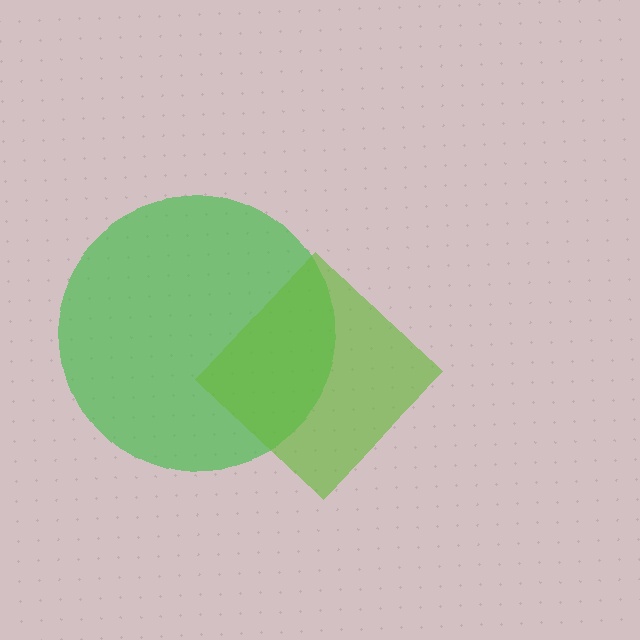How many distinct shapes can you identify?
There are 2 distinct shapes: a green circle, a lime diamond.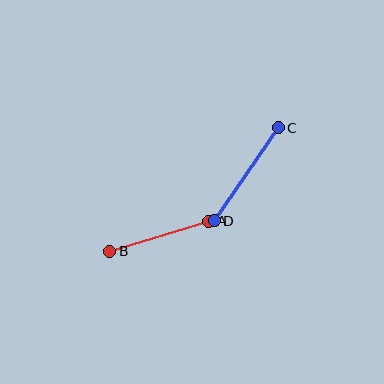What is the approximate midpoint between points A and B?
The midpoint is at approximately (159, 236) pixels.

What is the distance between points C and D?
The distance is approximately 113 pixels.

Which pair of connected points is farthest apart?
Points C and D are farthest apart.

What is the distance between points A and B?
The distance is approximately 103 pixels.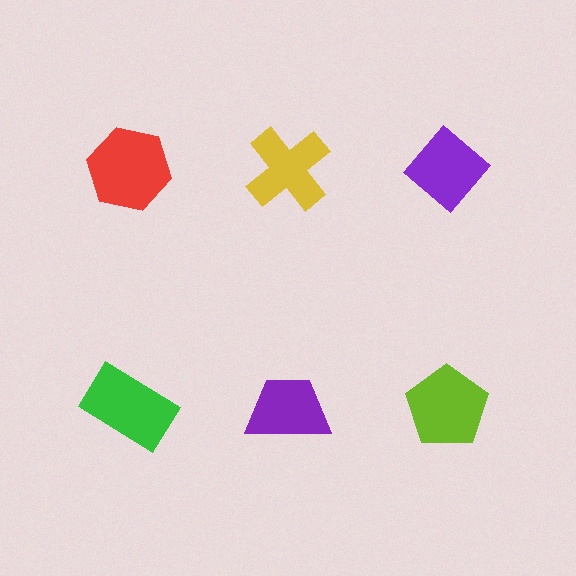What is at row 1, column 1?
A red hexagon.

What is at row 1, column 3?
A purple diamond.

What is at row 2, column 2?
A purple trapezoid.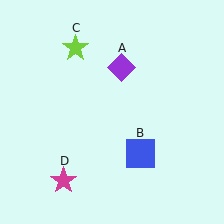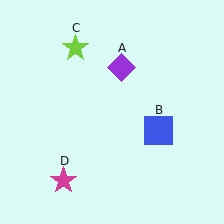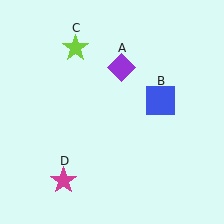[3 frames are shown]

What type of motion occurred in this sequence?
The blue square (object B) rotated counterclockwise around the center of the scene.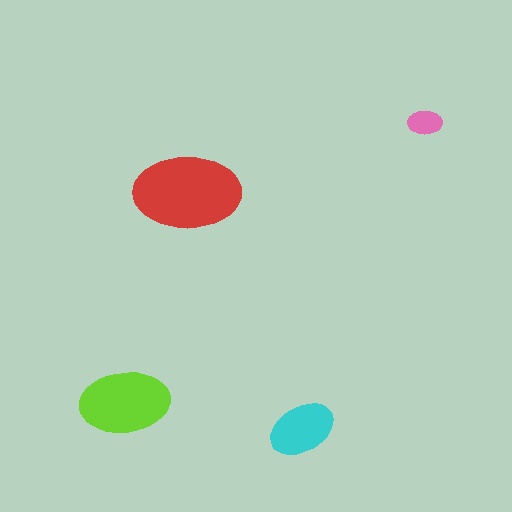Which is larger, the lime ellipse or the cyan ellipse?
The lime one.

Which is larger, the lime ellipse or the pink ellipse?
The lime one.